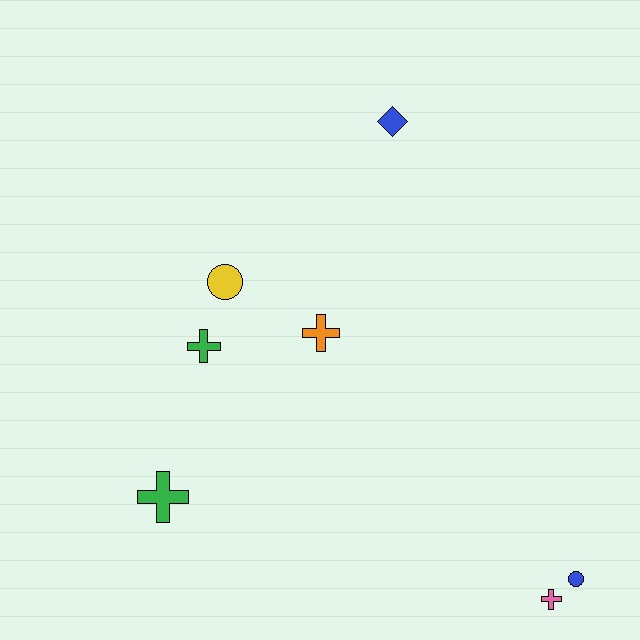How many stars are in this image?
There are no stars.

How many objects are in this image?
There are 7 objects.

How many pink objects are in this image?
There is 1 pink object.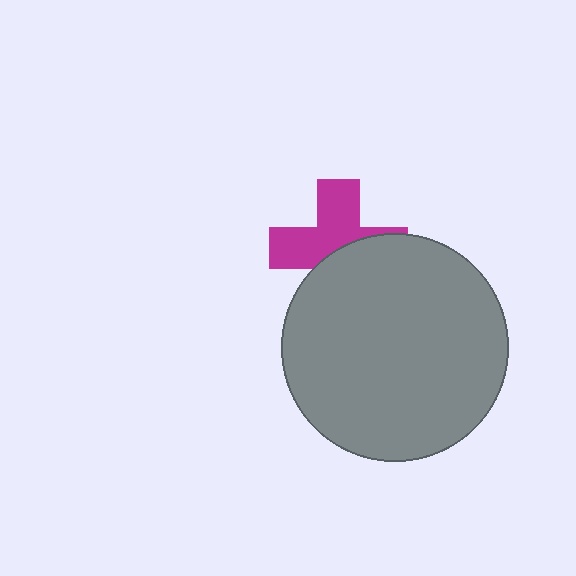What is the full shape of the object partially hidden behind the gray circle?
The partially hidden object is a magenta cross.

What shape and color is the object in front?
The object in front is a gray circle.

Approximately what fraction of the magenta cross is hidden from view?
Roughly 46% of the magenta cross is hidden behind the gray circle.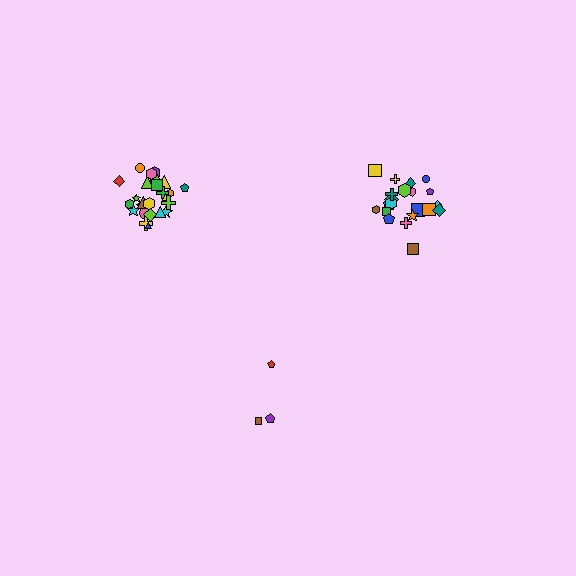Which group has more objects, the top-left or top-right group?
The top-left group.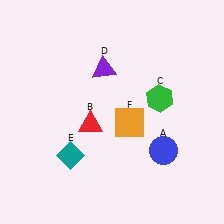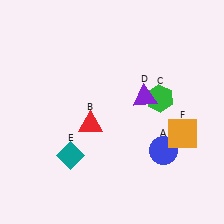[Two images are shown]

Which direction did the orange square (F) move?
The orange square (F) moved right.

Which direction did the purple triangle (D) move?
The purple triangle (D) moved right.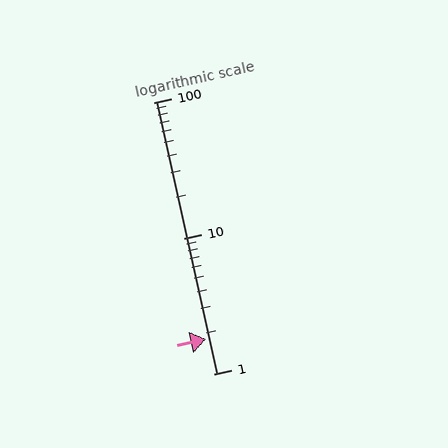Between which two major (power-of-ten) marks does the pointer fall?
The pointer is between 1 and 10.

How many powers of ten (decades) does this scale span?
The scale spans 2 decades, from 1 to 100.